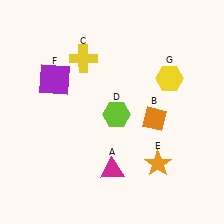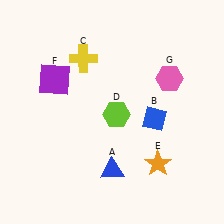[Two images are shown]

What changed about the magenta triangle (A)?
In Image 1, A is magenta. In Image 2, it changed to blue.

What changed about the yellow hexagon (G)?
In Image 1, G is yellow. In Image 2, it changed to pink.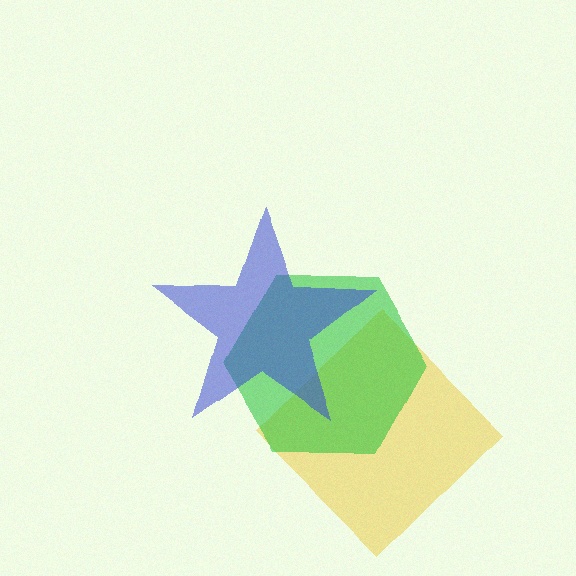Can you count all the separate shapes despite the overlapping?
Yes, there are 3 separate shapes.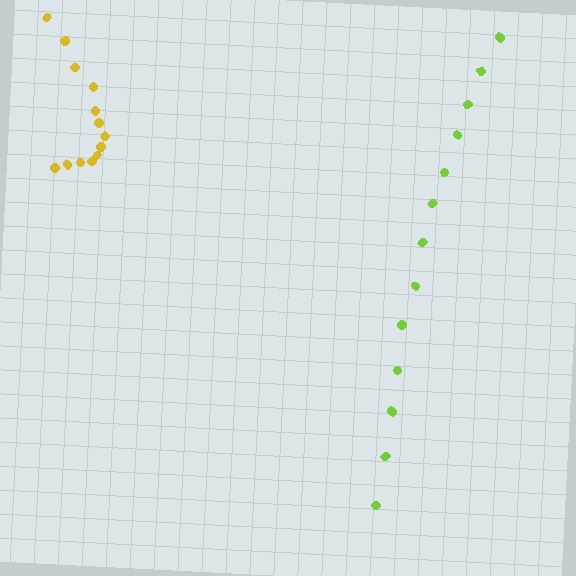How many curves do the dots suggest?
There are 2 distinct paths.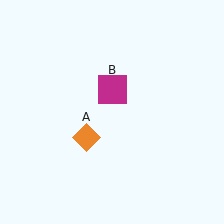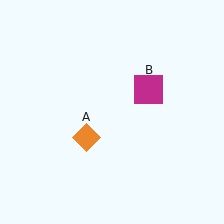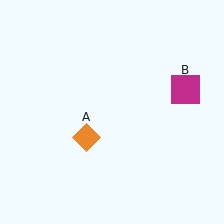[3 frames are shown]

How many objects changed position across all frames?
1 object changed position: magenta square (object B).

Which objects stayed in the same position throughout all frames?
Orange diamond (object A) remained stationary.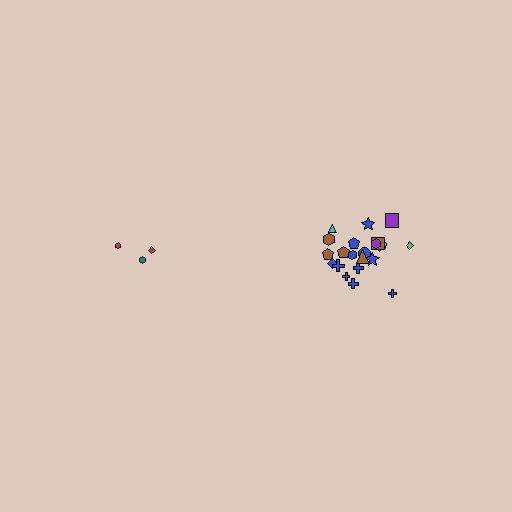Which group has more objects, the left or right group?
The right group.